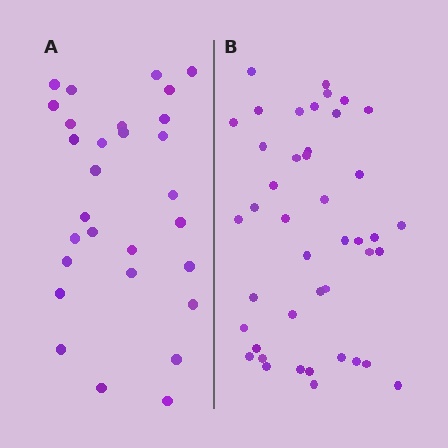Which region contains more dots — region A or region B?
Region B (the right region) has more dots.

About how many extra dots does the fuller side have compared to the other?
Region B has approximately 15 more dots than region A.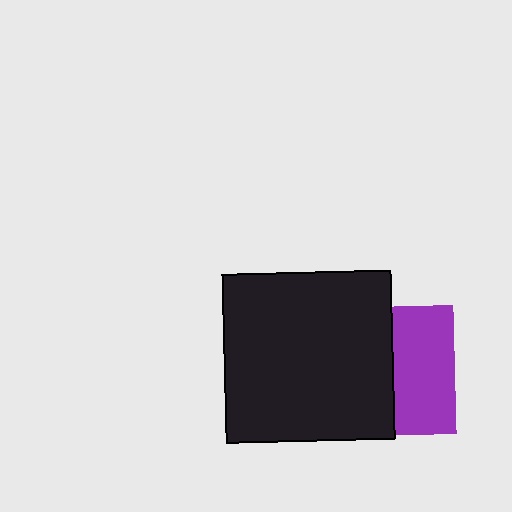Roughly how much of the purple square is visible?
About half of it is visible (roughly 47%).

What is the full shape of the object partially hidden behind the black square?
The partially hidden object is a purple square.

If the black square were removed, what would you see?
You would see the complete purple square.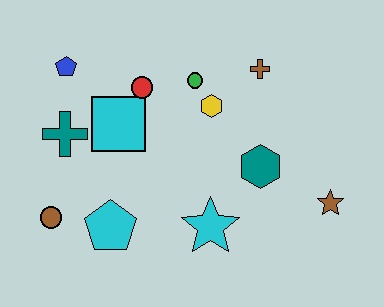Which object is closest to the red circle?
The cyan square is closest to the red circle.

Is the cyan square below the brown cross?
Yes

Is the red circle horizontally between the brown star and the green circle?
No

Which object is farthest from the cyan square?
The brown star is farthest from the cyan square.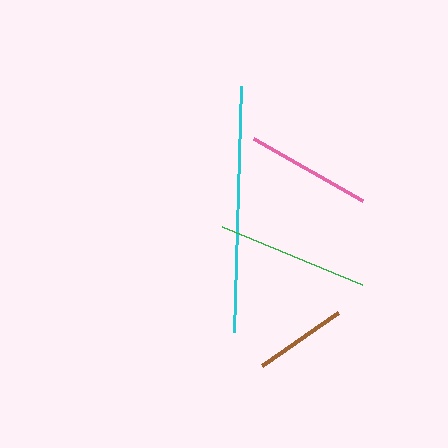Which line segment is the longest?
The cyan line is the longest at approximately 246 pixels.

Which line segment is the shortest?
The brown line is the shortest at approximately 92 pixels.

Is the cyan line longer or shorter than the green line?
The cyan line is longer than the green line.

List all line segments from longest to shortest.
From longest to shortest: cyan, green, pink, brown.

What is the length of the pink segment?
The pink segment is approximately 125 pixels long.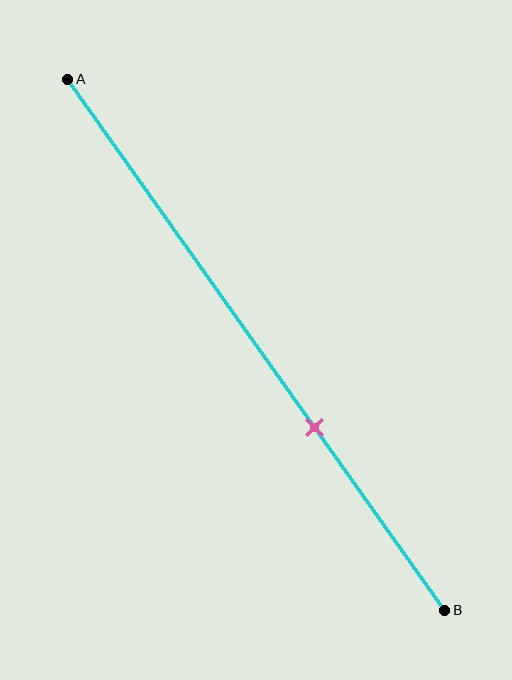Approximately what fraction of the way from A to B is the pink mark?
The pink mark is approximately 65% of the way from A to B.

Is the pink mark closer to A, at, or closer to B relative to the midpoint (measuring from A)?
The pink mark is closer to point B than the midpoint of segment AB.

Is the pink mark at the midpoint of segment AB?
No, the mark is at about 65% from A, not at the 50% midpoint.